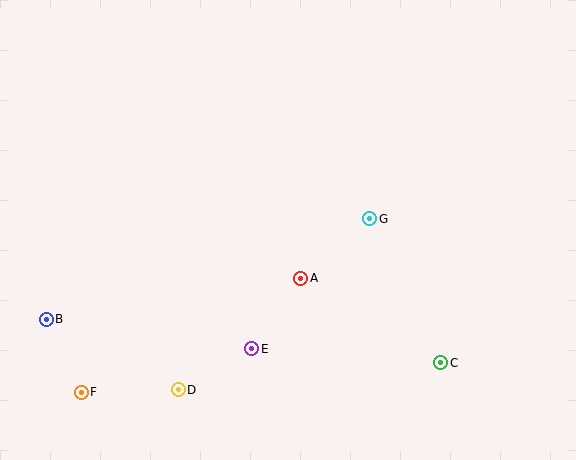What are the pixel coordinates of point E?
Point E is at (252, 349).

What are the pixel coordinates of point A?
Point A is at (301, 278).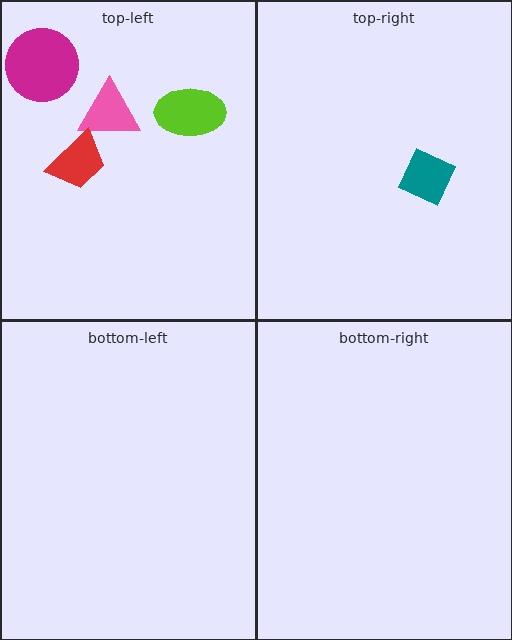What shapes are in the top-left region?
The pink triangle, the magenta circle, the red trapezoid, the lime ellipse.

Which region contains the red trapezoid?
The top-left region.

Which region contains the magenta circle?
The top-left region.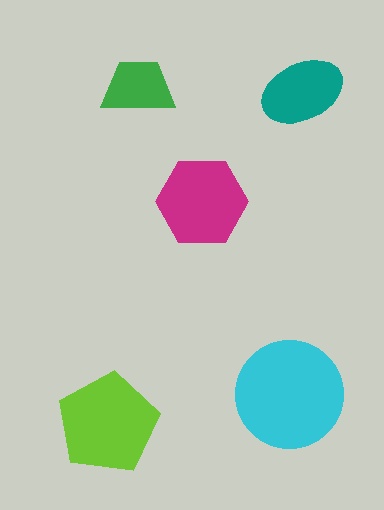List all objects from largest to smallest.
The cyan circle, the lime pentagon, the magenta hexagon, the teal ellipse, the green trapezoid.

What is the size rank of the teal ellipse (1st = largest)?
4th.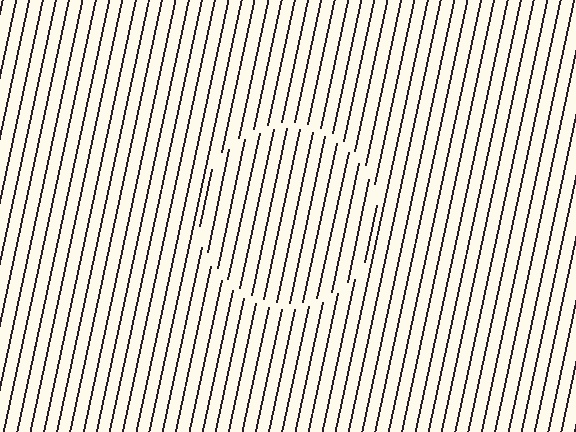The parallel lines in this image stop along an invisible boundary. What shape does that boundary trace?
An illusory circle. The interior of the shape contains the same grating, shifted by half a period — the contour is defined by the phase discontinuity where line-ends from the inner and outer gratings abut.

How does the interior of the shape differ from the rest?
The interior of the shape contains the same grating, shifted by half a period — the contour is defined by the phase discontinuity where line-ends from the inner and outer gratings abut.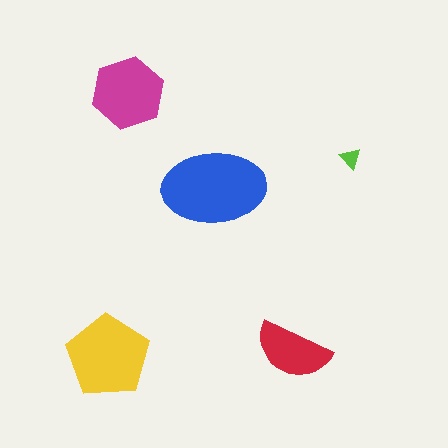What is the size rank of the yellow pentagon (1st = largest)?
2nd.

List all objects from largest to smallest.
The blue ellipse, the yellow pentagon, the magenta hexagon, the red semicircle, the lime triangle.